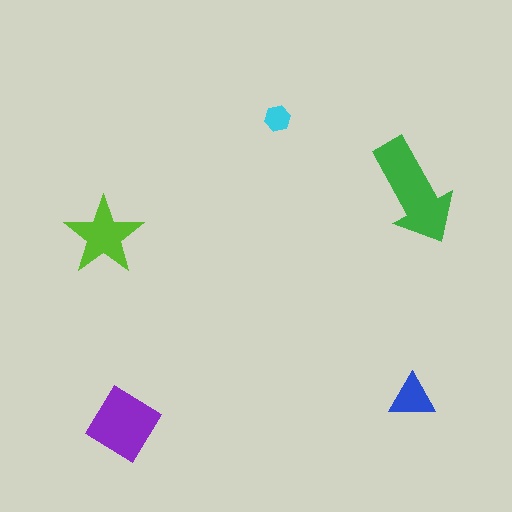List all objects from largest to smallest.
The green arrow, the purple diamond, the lime star, the blue triangle, the cyan hexagon.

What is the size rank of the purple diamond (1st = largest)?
2nd.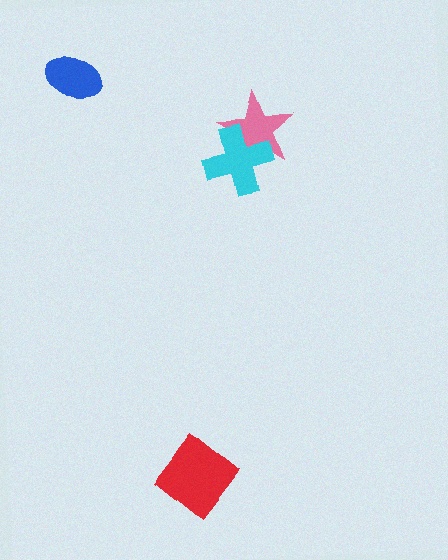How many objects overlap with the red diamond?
0 objects overlap with the red diamond.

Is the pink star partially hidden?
Yes, it is partially covered by another shape.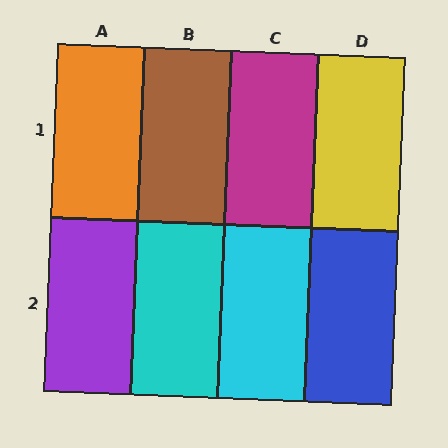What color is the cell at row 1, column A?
Orange.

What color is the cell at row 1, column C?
Magenta.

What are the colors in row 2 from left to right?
Purple, cyan, cyan, blue.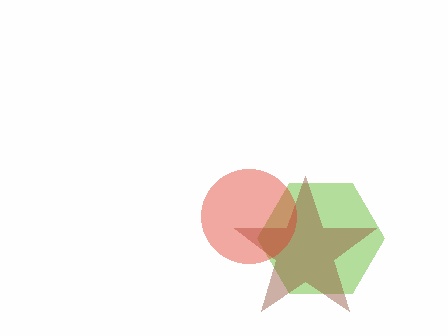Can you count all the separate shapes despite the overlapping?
Yes, there are 3 separate shapes.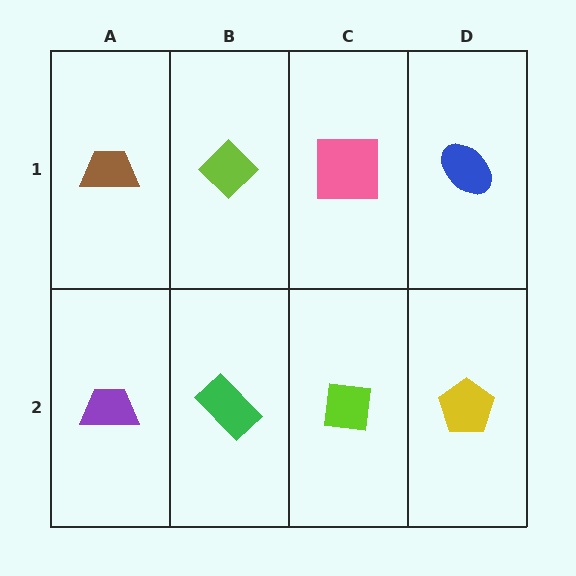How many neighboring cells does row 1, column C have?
3.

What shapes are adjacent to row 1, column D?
A yellow pentagon (row 2, column D), a pink square (row 1, column C).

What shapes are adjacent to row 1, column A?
A purple trapezoid (row 2, column A), a lime diamond (row 1, column B).